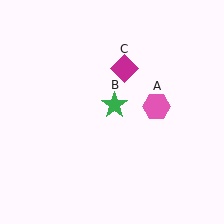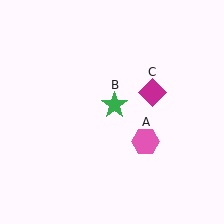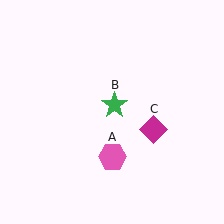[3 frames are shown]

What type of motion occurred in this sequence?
The pink hexagon (object A), magenta diamond (object C) rotated clockwise around the center of the scene.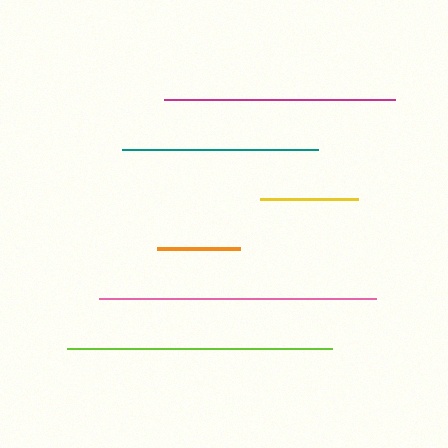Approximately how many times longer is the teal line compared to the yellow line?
The teal line is approximately 2.0 times the length of the yellow line.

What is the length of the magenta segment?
The magenta segment is approximately 231 pixels long.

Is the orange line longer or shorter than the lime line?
The lime line is longer than the orange line.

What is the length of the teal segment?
The teal segment is approximately 196 pixels long.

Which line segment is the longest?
The pink line is the longest at approximately 278 pixels.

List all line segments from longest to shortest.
From longest to shortest: pink, lime, magenta, teal, yellow, orange.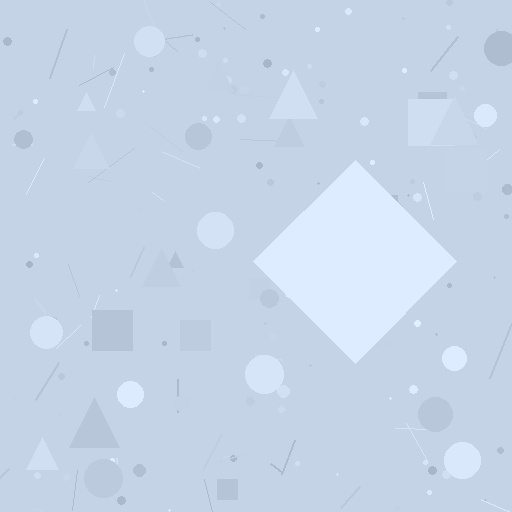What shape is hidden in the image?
A diamond is hidden in the image.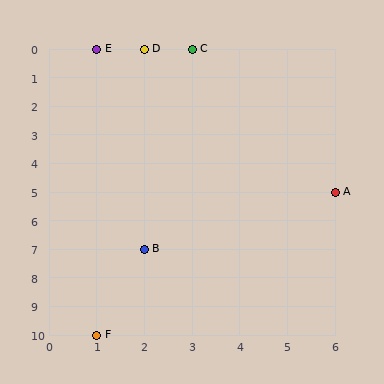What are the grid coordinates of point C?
Point C is at grid coordinates (3, 0).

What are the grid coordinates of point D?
Point D is at grid coordinates (2, 0).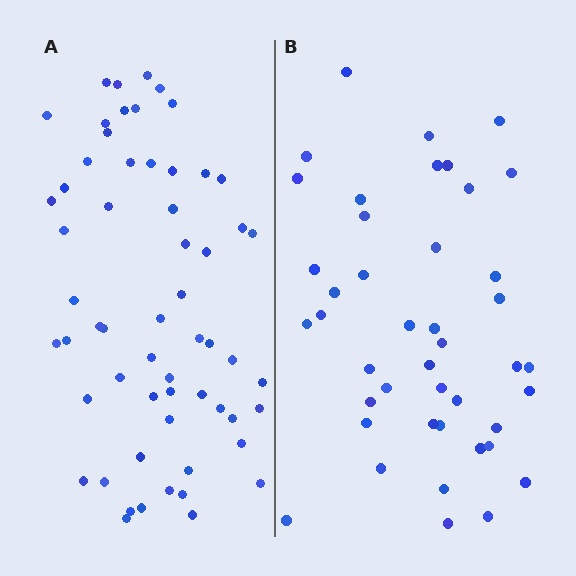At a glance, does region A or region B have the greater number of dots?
Region A (the left region) has more dots.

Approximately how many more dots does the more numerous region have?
Region A has approximately 15 more dots than region B.